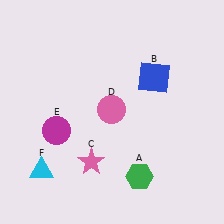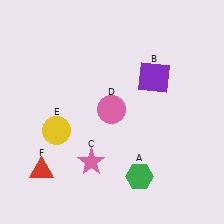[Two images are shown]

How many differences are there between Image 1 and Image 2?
There are 3 differences between the two images.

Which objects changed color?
B changed from blue to purple. E changed from magenta to yellow. F changed from cyan to red.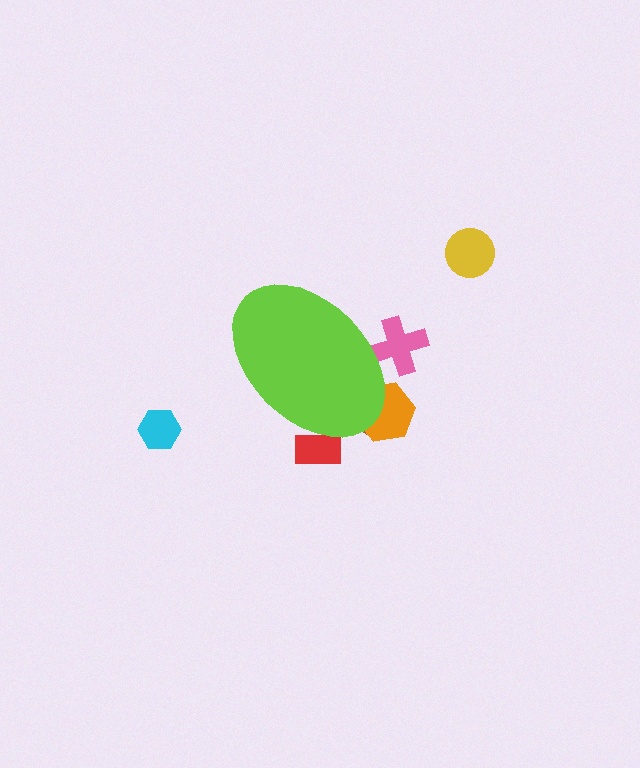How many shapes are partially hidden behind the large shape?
4 shapes are partially hidden.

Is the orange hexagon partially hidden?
Yes, the orange hexagon is partially hidden behind the lime ellipse.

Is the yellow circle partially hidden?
No, the yellow circle is fully visible.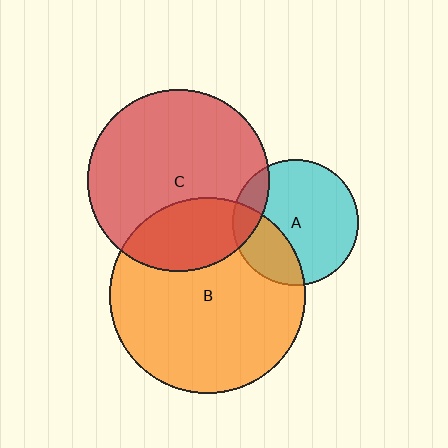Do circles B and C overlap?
Yes.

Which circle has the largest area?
Circle B (orange).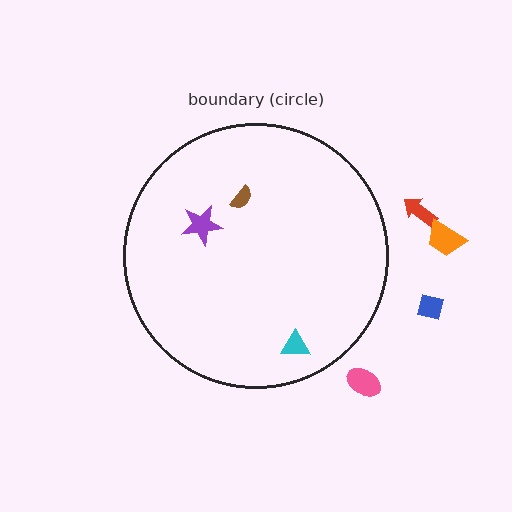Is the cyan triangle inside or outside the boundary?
Inside.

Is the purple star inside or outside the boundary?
Inside.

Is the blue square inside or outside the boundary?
Outside.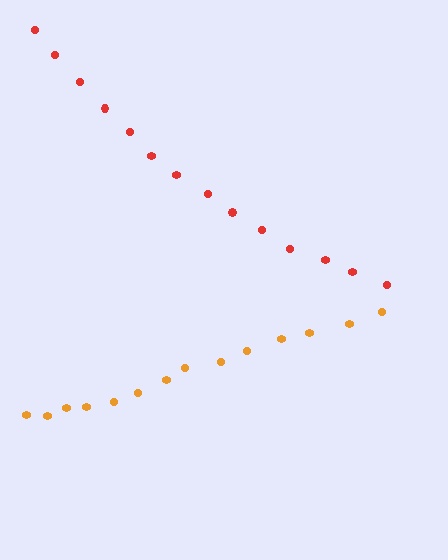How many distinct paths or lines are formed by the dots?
There are 2 distinct paths.